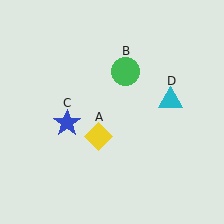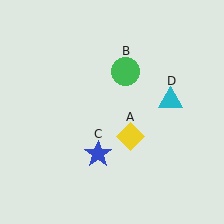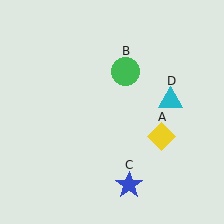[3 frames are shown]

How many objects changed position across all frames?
2 objects changed position: yellow diamond (object A), blue star (object C).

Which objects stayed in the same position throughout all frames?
Green circle (object B) and cyan triangle (object D) remained stationary.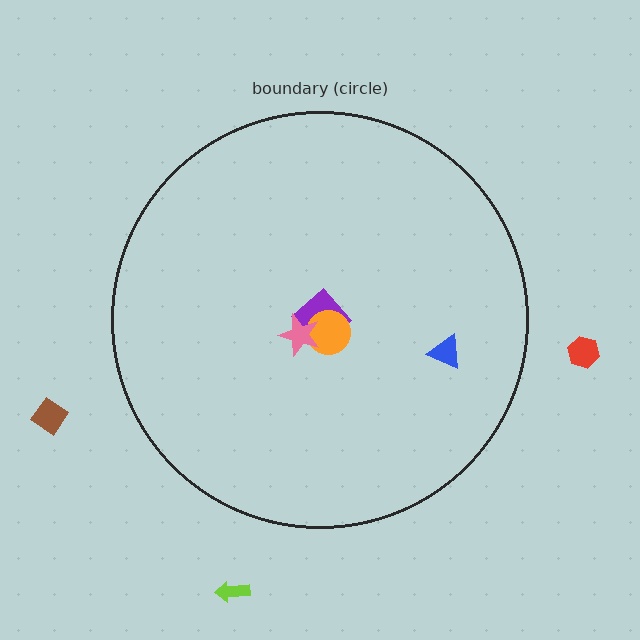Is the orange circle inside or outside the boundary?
Inside.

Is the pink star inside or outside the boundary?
Inside.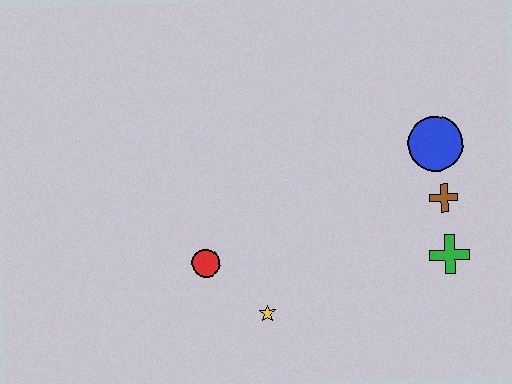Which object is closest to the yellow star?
The red circle is closest to the yellow star.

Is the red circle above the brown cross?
No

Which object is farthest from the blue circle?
The red circle is farthest from the blue circle.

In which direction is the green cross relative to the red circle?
The green cross is to the right of the red circle.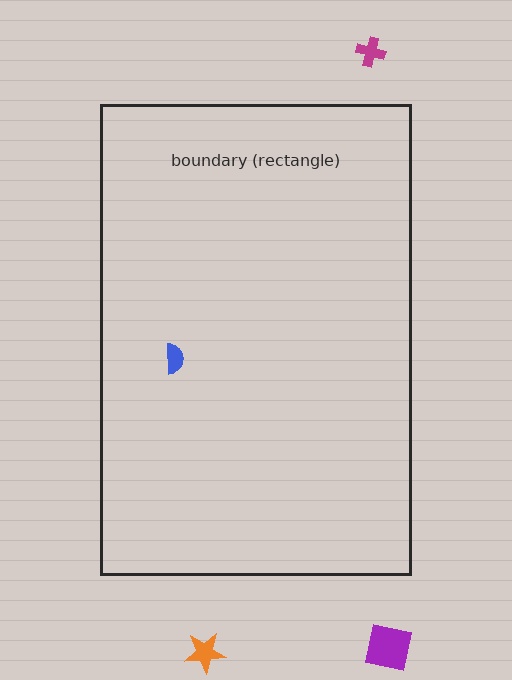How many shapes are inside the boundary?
1 inside, 3 outside.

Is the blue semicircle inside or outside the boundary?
Inside.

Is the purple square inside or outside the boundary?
Outside.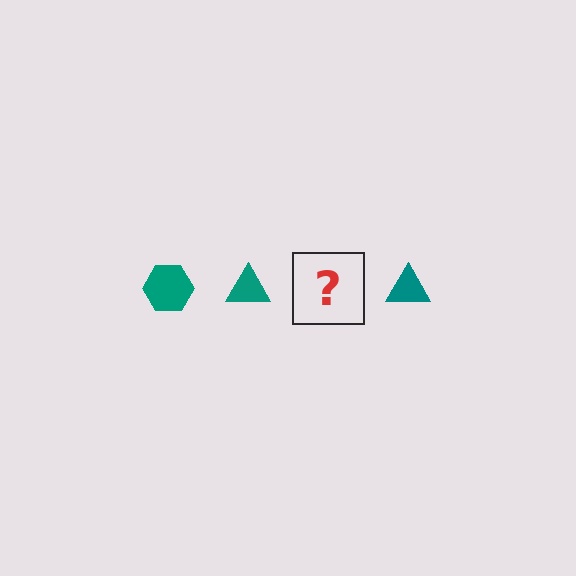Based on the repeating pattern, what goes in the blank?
The blank should be a teal hexagon.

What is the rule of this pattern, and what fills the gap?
The rule is that the pattern cycles through hexagon, triangle shapes in teal. The gap should be filled with a teal hexagon.